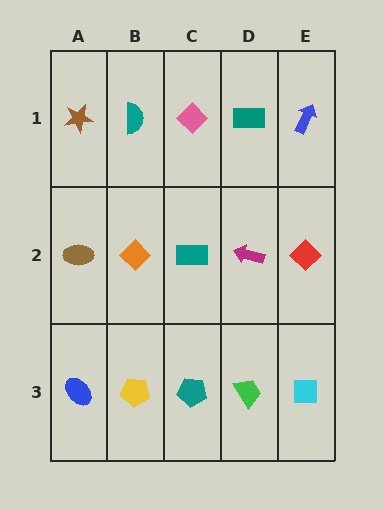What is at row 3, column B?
A yellow pentagon.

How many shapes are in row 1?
5 shapes.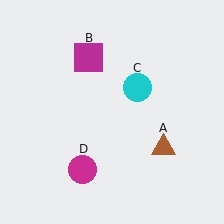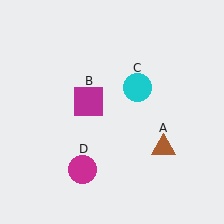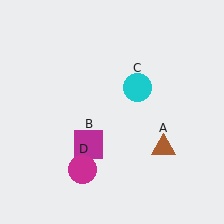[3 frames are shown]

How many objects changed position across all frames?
1 object changed position: magenta square (object B).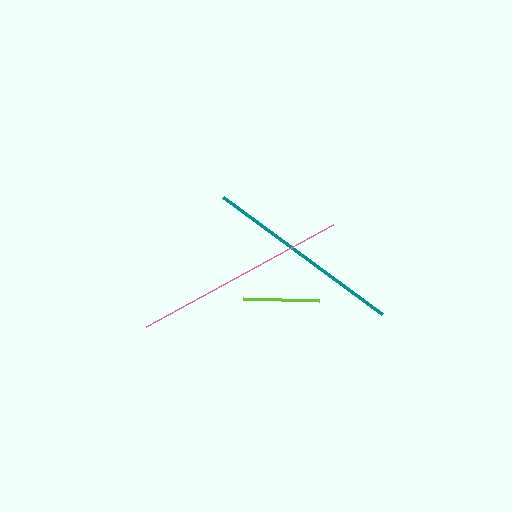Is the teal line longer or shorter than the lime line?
The teal line is longer than the lime line.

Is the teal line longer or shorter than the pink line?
The pink line is longer than the teal line.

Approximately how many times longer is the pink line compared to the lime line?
The pink line is approximately 2.8 times the length of the lime line.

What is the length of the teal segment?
The teal segment is approximately 197 pixels long.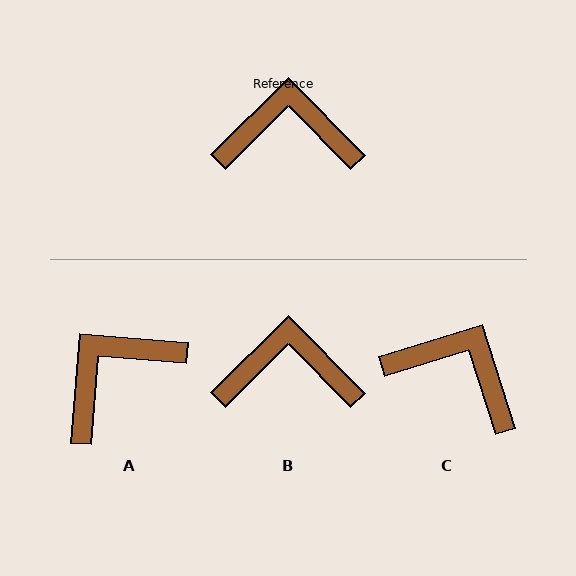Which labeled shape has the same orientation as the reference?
B.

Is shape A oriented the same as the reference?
No, it is off by about 41 degrees.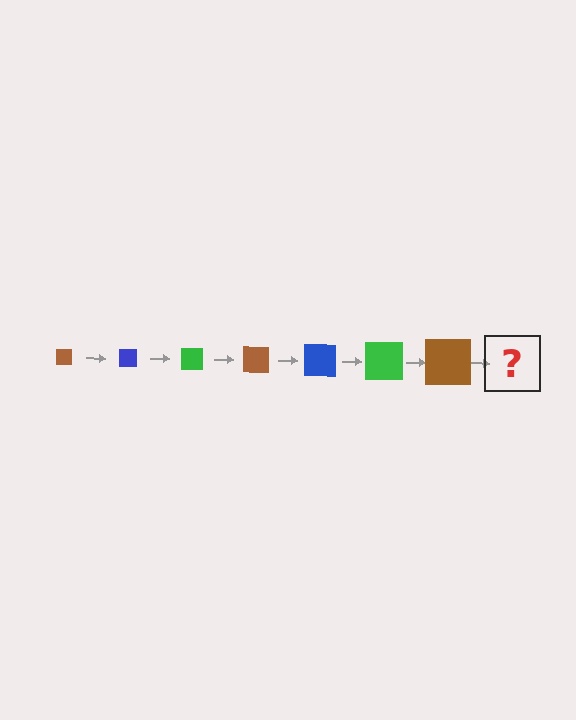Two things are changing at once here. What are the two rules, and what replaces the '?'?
The two rules are that the square grows larger each step and the color cycles through brown, blue, and green. The '?' should be a blue square, larger than the previous one.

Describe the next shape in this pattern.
It should be a blue square, larger than the previous one.